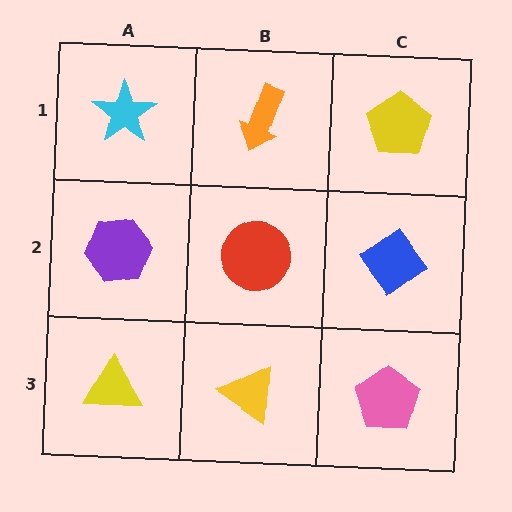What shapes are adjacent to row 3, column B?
A red circle (row 2, column B), a yellow triangle (row 3, column A), a pink pentagon (row 3, column C).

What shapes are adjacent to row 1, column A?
A purple hexagon (row 2, column A), an orange arrow (row 1, column B).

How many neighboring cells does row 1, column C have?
2.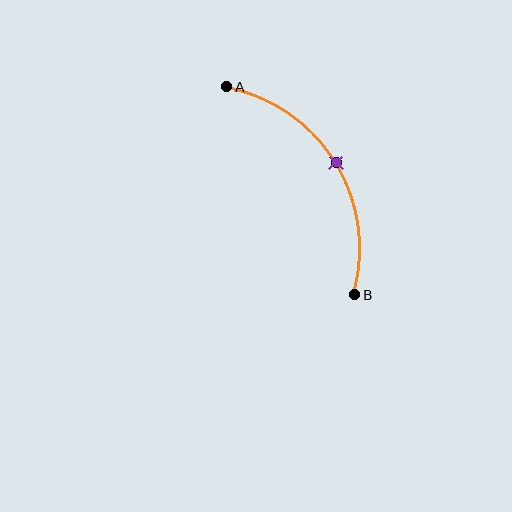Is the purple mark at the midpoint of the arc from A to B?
Yes. The purple mark lies on the arc at equal arc-length from both A and B — it is the arc midpoint.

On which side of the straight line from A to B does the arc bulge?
The arc bulges to the right of the straight line connecting A and B.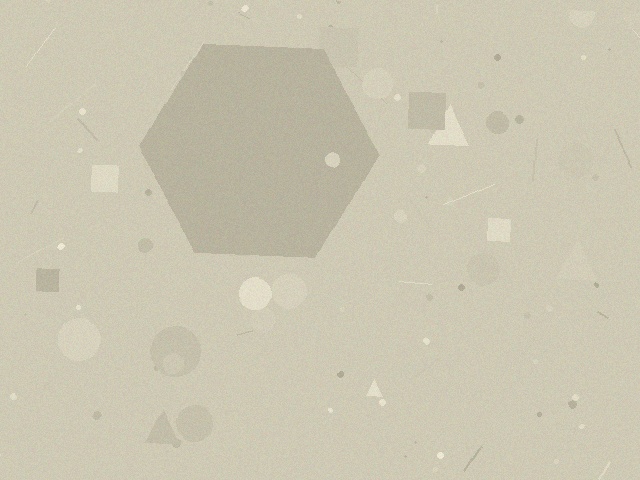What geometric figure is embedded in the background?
A hexagon is embedded in the background.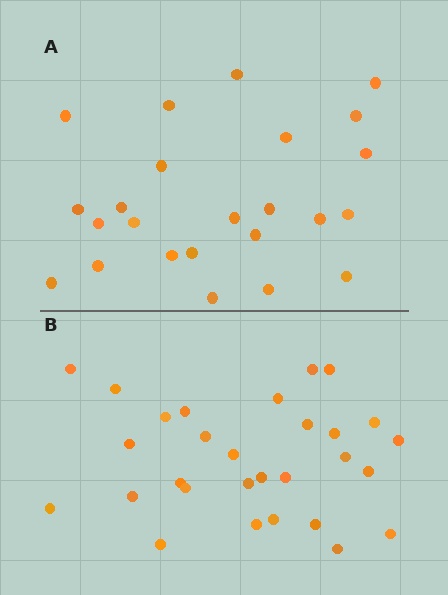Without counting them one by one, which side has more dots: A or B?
Region B (the bottom region) has more dots.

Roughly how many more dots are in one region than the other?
Region B has about 5 more dots than region A.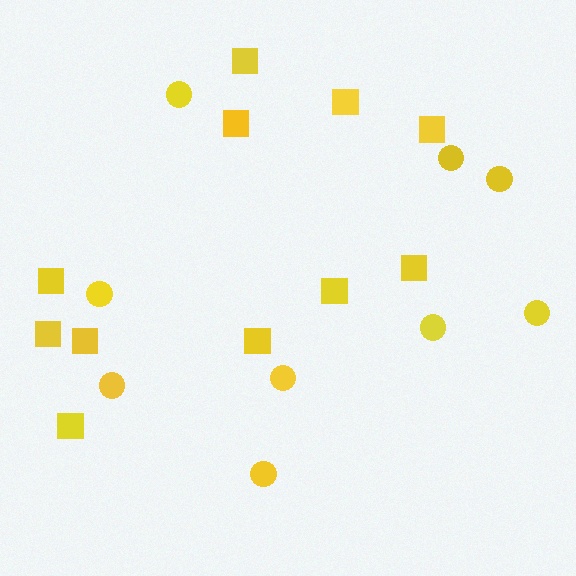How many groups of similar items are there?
There are 2 groups: one group of squares (11) and one group of circles (9).